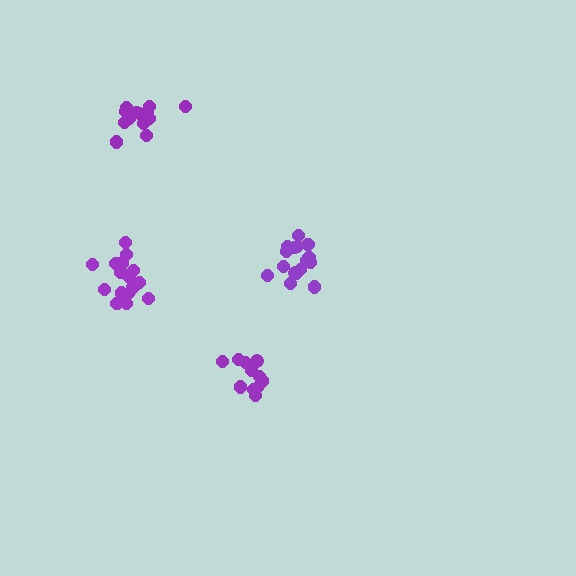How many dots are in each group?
Group 1: 16 dots, Group 2: 16 dots, Group 3: 11 dots, Group 4: 14 dots (57 total).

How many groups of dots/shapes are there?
There are 4 groups.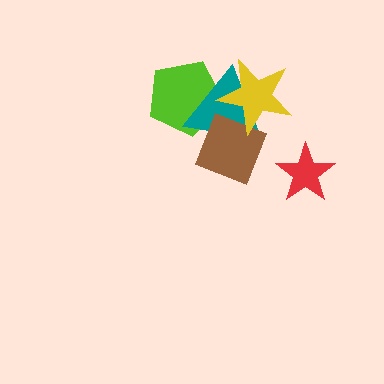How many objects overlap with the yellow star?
3 objects overlap with the yellow star.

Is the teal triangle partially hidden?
Yes, it is partially covered by another shape.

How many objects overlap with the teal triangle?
3 objects overlap with the teal triangle.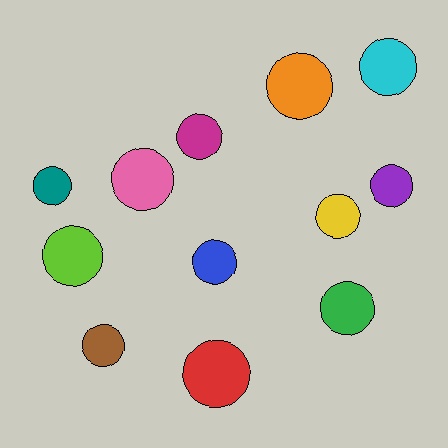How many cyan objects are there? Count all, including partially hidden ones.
There is 1 cyan object.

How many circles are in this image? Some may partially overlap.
There are 12 circles.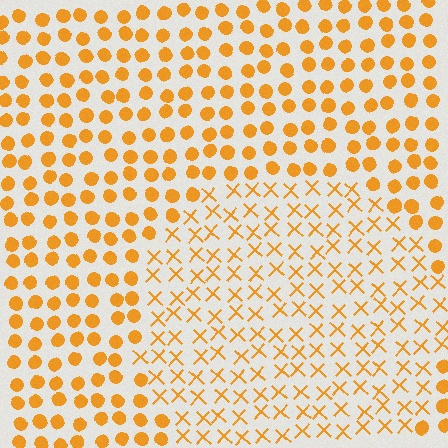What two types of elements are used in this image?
The image uses X marks inside the circle region and circles outside it.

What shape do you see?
I see a circle.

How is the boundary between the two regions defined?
The boundary is defined by a change in element shape: X marks inside vs. circles outside. All elements share the same color and spacing.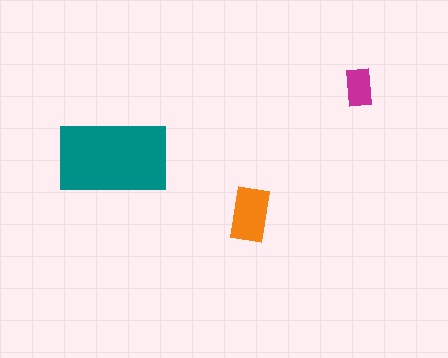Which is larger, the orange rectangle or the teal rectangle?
The teal one.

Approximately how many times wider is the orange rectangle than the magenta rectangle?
About 1.5 times wider.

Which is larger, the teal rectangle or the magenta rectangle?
The teal one.